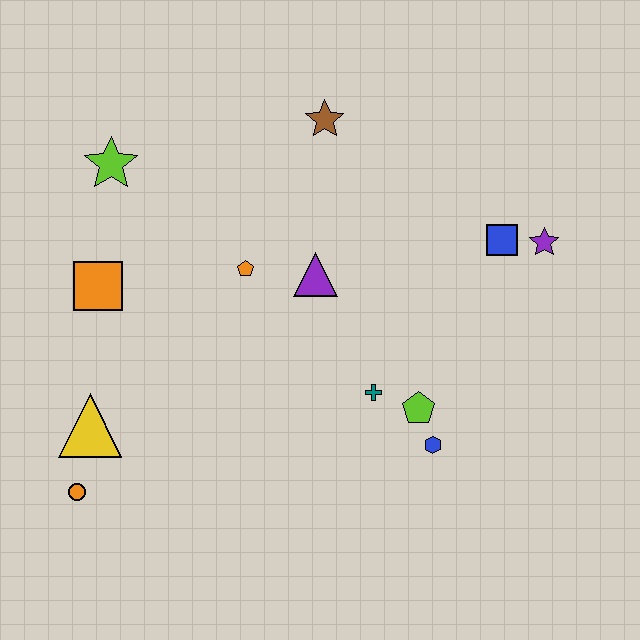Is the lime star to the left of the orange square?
No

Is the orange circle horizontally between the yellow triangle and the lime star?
No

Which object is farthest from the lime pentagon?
The lime star is farthest from the lime pentagon.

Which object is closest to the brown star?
The purple triangle is closest to the brown star.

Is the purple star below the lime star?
Yes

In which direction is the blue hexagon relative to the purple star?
The blue hexagon is below the purple star.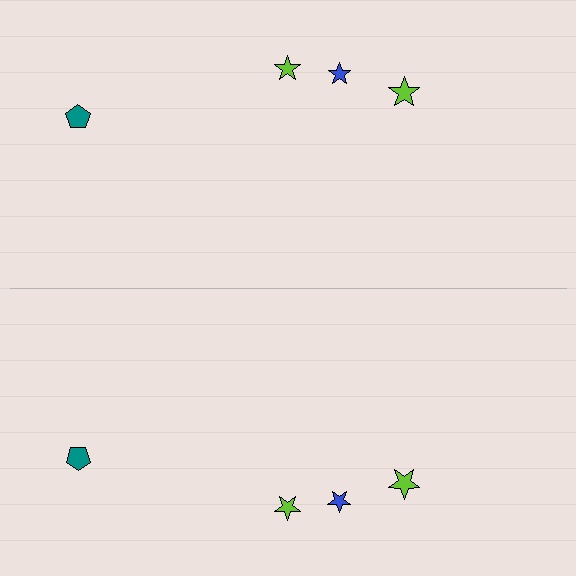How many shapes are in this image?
There are 8 shapes in this image.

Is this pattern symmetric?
Yes, this pattern has bilateral (reflection) symmetry.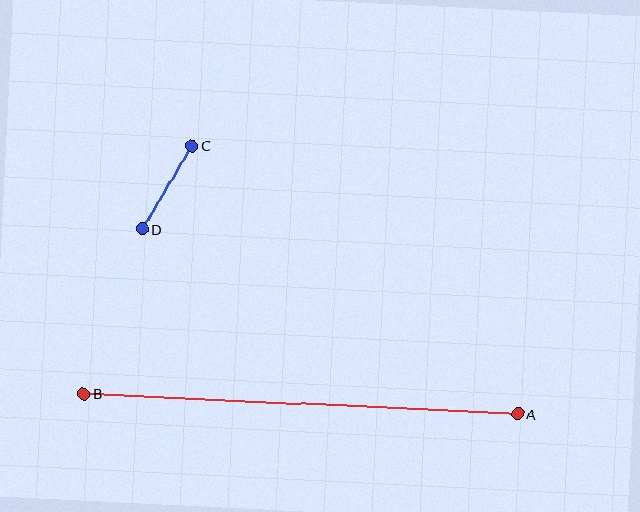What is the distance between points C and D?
The distance is approximately 97 pixels.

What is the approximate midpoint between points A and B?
The midpoint is at approximately (301, 404) pixels.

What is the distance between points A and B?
The distance is approximately 435 pixels.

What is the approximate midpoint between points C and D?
The midpoint is at approximately (167, 187) pixels.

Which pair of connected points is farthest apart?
Points A and B are farthest apart.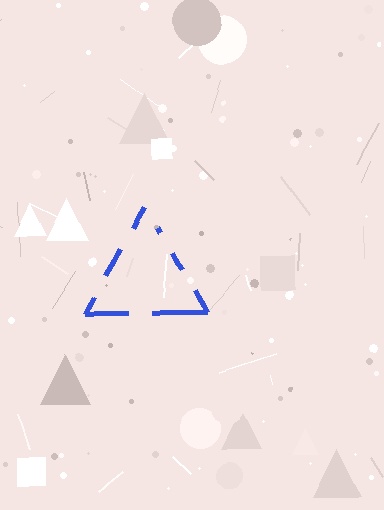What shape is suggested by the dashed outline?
The dashed outline suggests a triangle.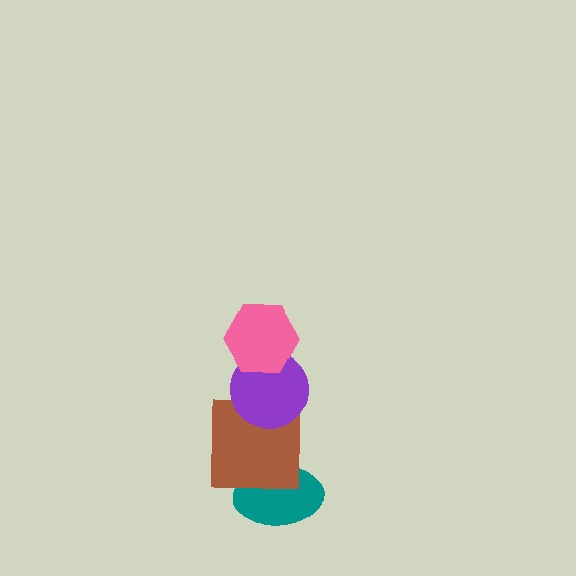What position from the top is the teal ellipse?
The teal ellipse is 4th from the top.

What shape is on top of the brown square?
The purple circle is on top of the brown square.